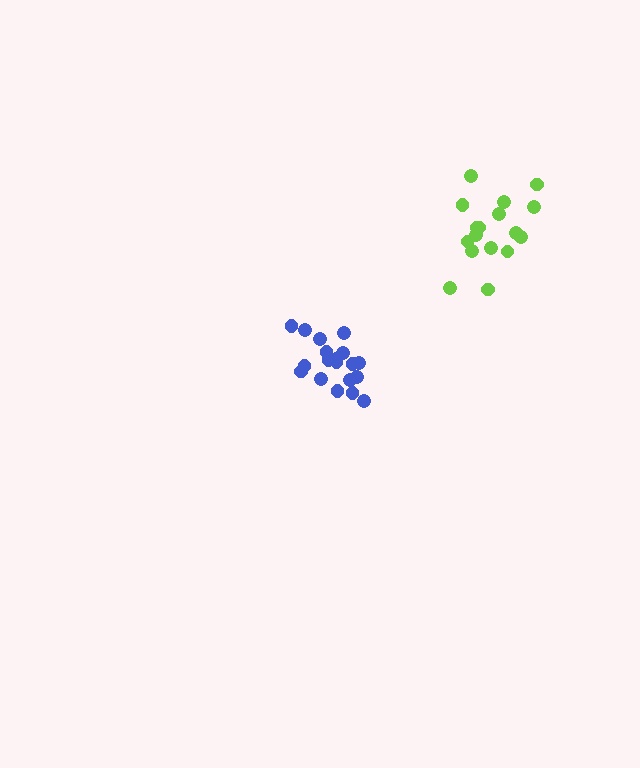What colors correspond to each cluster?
The clusters are colored: blue, lime.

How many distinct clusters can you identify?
There are 2 distinct clusters.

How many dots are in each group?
Group 1: 19 dots, Group 2: 17 dots (36 total).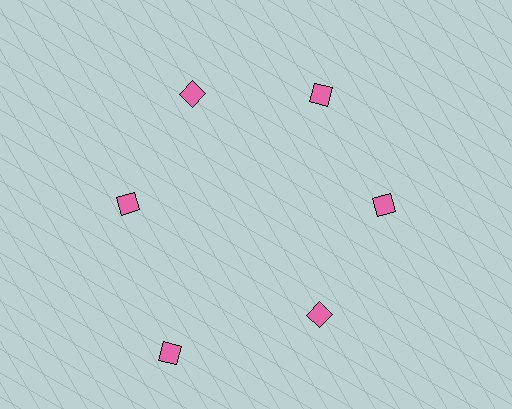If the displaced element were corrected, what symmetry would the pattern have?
It would have 6-fold rotational symmetry — the pattern would map onto itself every 60 degrees.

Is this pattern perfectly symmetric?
No. The 6 pink diamonds are arranged in a ring, but one element near the 7 o'clock position is pushed outward from the center, breaking the 6-fold rotational symmetry.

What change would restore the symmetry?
The symmetry would be restored by moving it inward, back onto the ring so that all 6 diamonds sit at equal angles and equal distance from the center.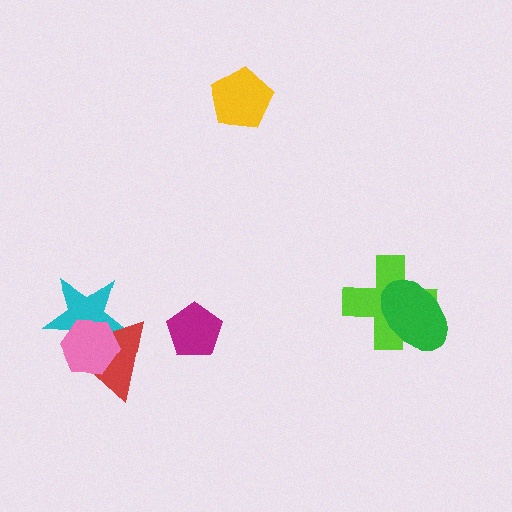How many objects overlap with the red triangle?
2 objects overlap with the red triangle.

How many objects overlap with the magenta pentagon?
0 objects overlap with the magenta pentagon.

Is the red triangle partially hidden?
Yes, it is partially covered by another shape.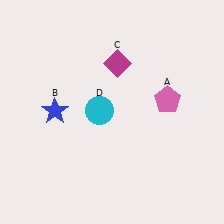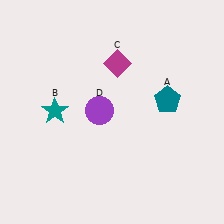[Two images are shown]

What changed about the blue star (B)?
In Image 1, B is blue. In Image 2, it changed to teal.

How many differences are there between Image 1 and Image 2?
There are 3 differences between the two images.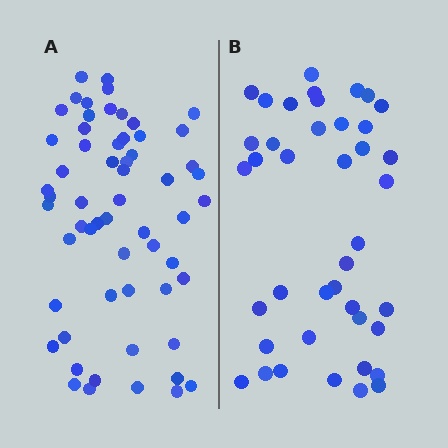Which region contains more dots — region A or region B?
Region A (the left region) has more dots.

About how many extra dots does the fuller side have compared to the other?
Region A has approximately 20 more dots than region B.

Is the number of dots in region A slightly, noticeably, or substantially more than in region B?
Region A has noticeably more, but not dramatically so. The ratio is roughly 1.4 to 1.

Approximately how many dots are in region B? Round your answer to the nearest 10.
About 40 dots. (The exact count is 41, which rounds to 40.)